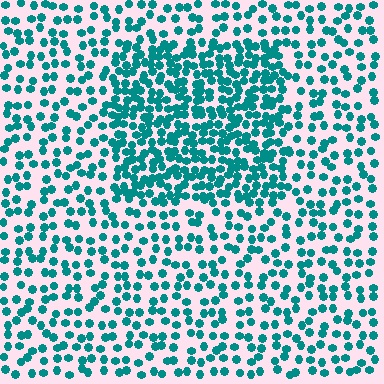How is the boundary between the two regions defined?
The boundary is defined by a change in element density (approximately 2.0x ratio). All elements are the same color, size, and shape.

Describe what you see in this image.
The image contains small teal elements arranged at two different densities. A rectangle-shaped region is visible where the elements are more densely packed than the surrounding area.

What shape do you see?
I see a rectangle.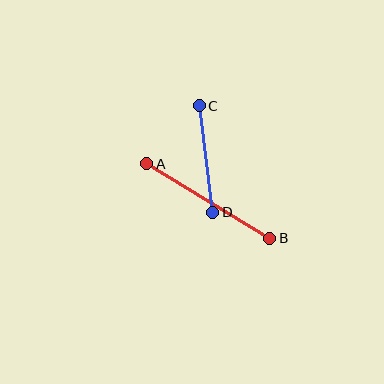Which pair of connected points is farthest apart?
Points A and B are farthest apart.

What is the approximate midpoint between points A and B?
The midpoint is at approximately (208, 201) pixels.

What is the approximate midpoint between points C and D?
The midpoint is at approximately (206, 159) pixels.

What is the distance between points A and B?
The distance is approximately 143 pixels.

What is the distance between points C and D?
The distance is approximately 107 pixels.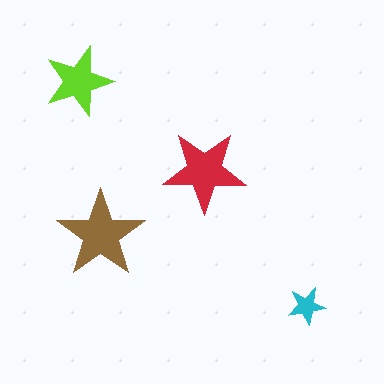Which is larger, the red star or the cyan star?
The red one.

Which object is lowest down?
The cyan star is bottommost.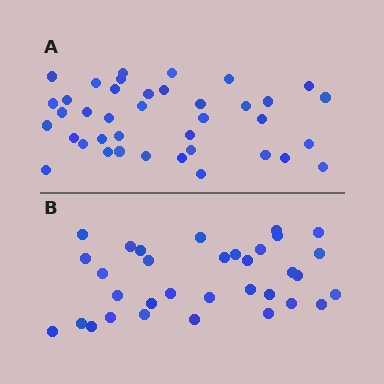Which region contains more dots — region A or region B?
Region A (the top region) has more dots.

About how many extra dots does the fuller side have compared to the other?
Region A has about 6 more dots than region B.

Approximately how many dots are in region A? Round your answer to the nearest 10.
About 40 dots. (The exact count is 39, which rounds to 40.)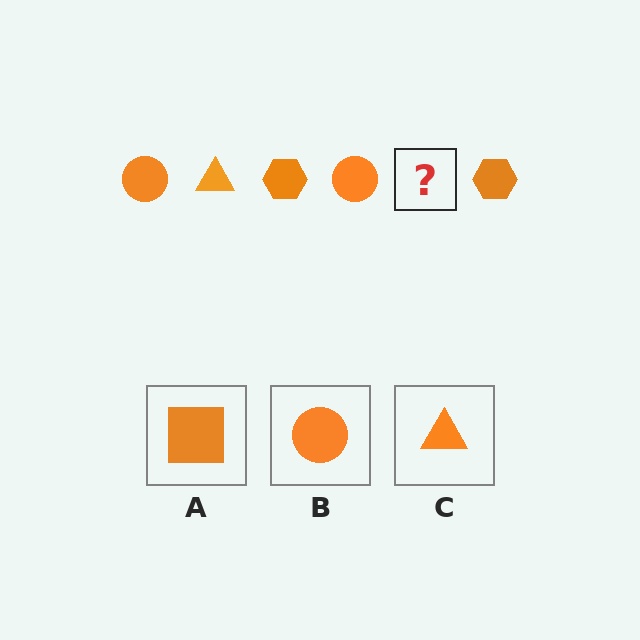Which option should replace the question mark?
Option C.